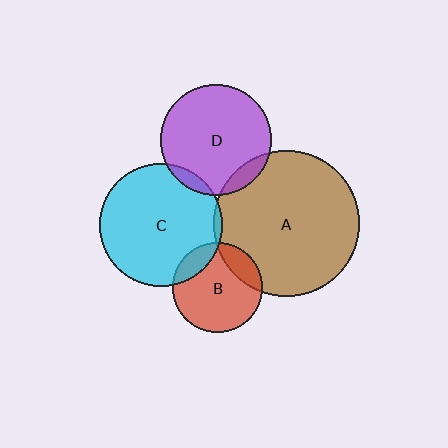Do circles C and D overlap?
Yes.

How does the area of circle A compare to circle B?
Approximately 2.7 times.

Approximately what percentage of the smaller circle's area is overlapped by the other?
Approximately 5%.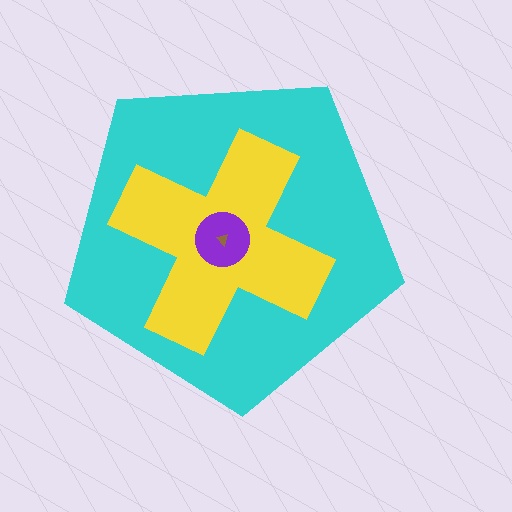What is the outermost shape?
The cyan pentagon.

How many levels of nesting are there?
4.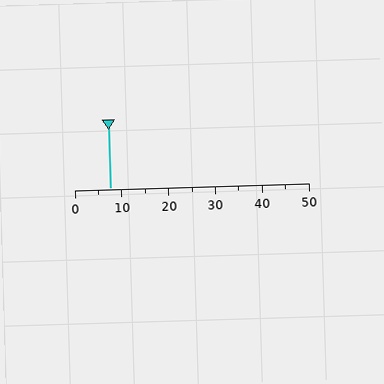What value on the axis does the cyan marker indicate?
The marker indicates approximately 7.5.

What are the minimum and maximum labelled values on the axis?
The axis runs from 0 to 50.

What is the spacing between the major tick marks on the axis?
The major ticks are spaced 10 apart.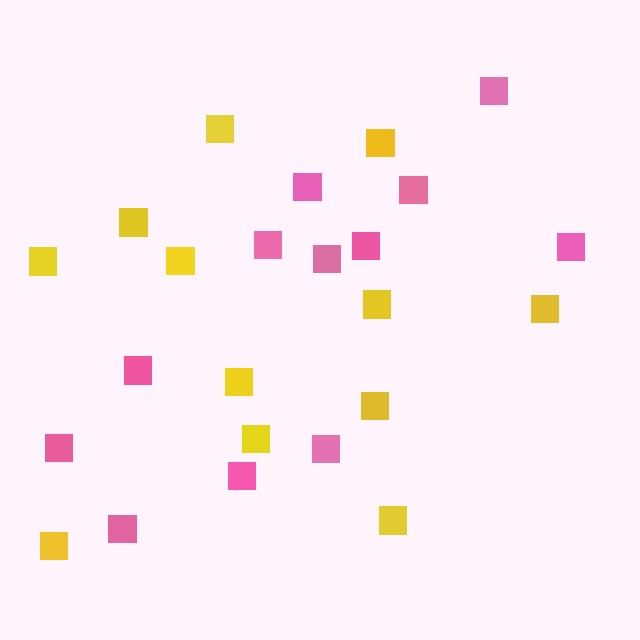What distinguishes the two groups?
There are 2 groups: one group of yellow squares (12) and one group of pink squares (12).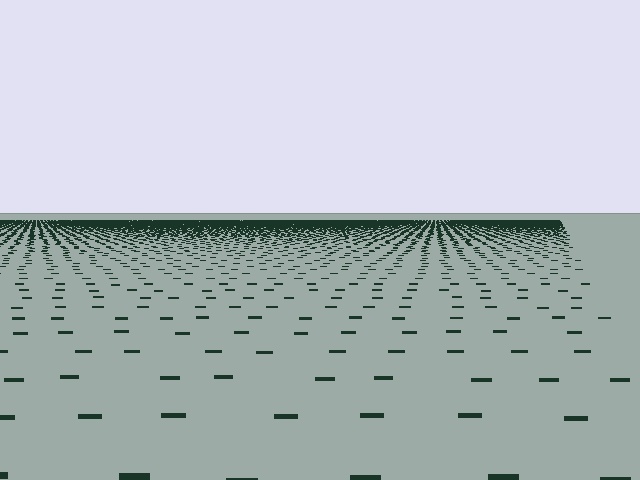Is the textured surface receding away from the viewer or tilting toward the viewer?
The surface is receding away from the viewer. Texture elements get smaller and denser toward the top.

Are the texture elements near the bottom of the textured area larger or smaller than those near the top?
Larger. Near the bottom, elements are closer to the viewer and appear at a bigger on-screen size.